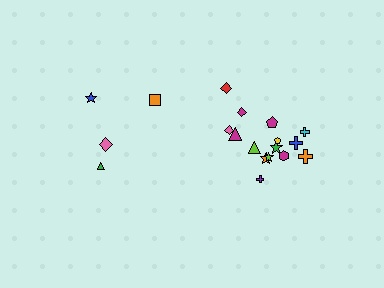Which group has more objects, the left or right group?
The right group.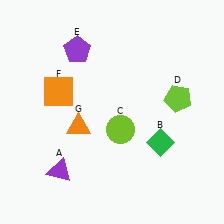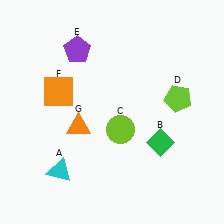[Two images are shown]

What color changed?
The triangle (A) changed from purple in Image 1 to cyan in Image 2.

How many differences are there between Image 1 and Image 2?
There is 1 difference between the two images.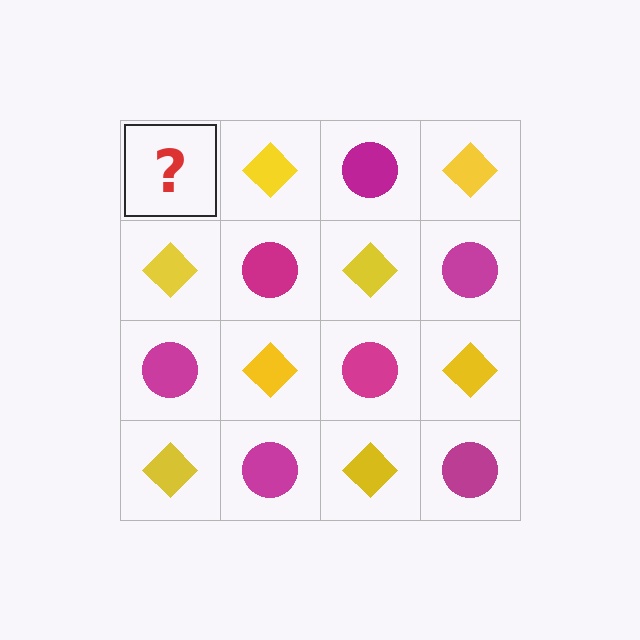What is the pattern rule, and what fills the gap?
The rule is that it alternates magenta circle and yellow diamond in a checkerboard pattern. The gap should be filled with a magenta circle.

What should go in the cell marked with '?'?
The missing cell should contain a magenta circle.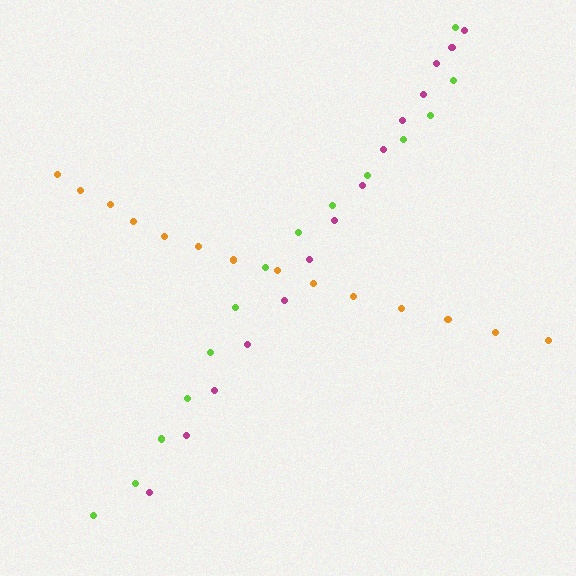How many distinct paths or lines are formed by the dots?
There are 3 distinct paths.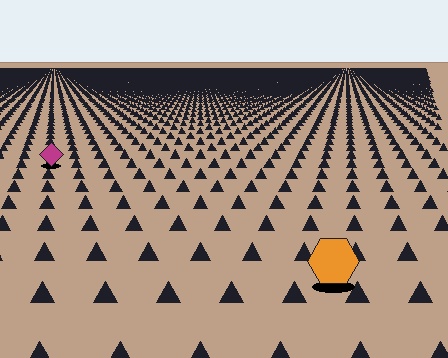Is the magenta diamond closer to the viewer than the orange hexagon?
No. The orange hexagon is closer — you can tell from the texture gradient: the ground texture is coarser near it.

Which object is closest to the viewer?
The orange hexagon is closest. The texture marks near it are larger and more spread out.